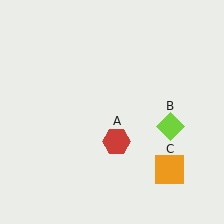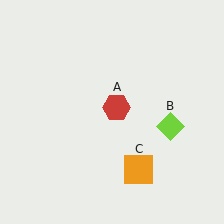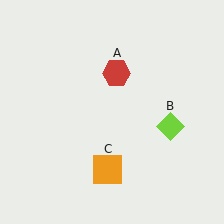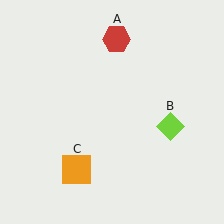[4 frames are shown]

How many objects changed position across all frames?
2 objects changed position: red hexagon (object A), orange square (object C).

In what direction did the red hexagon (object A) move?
The red hexagon (object A) moved up.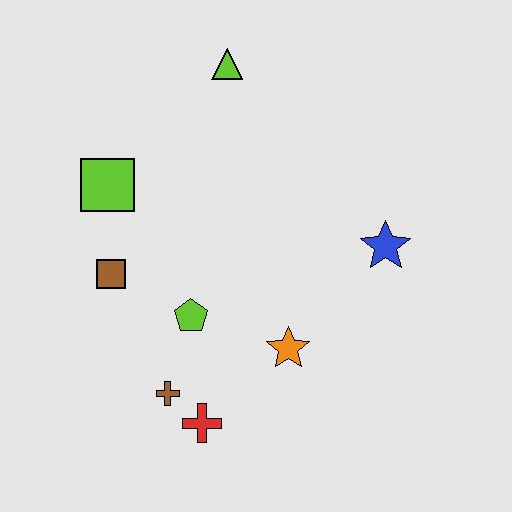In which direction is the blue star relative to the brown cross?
The blue star is to the right of the brown cross.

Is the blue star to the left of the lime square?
No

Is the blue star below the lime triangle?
Yes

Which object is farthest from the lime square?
The blue star is farthest from the lime square.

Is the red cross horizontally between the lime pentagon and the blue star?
Yes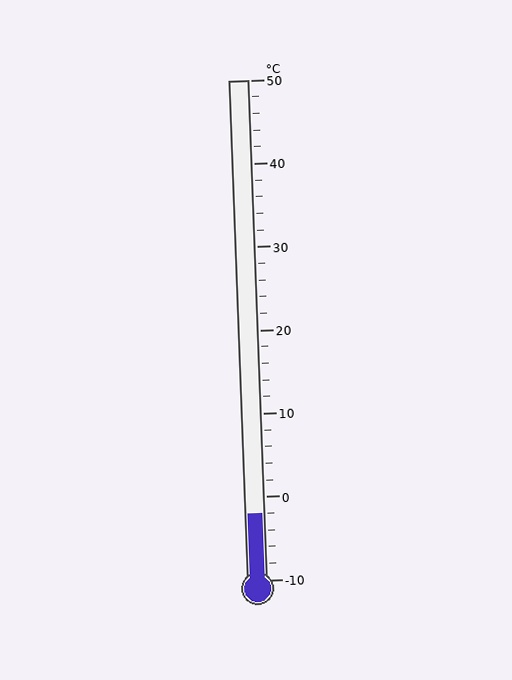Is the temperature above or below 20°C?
The temperature is below 20°C.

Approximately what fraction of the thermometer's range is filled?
The thermometer is filled to approximately 15% of its range.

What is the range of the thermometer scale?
The thermometer scale ranges from -10°C to 50°C.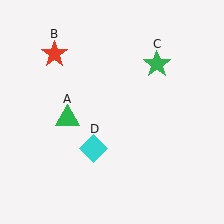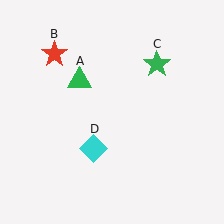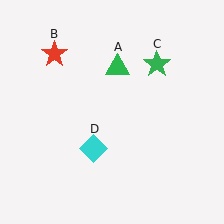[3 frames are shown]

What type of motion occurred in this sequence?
The green triangle (object A) rotated clockwise around the center of the scene.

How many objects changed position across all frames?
1 object changed position: green triangle (object A).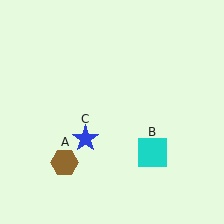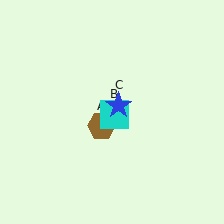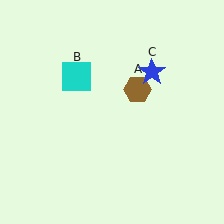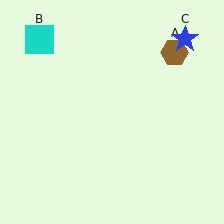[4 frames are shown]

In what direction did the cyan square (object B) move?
The cyan square (object B) moved up and to the left.